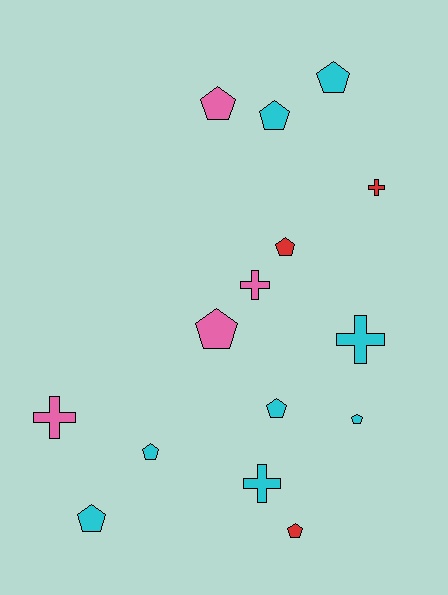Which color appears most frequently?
Cyan, with 8 objects.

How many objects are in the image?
There are 15 objects.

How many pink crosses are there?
There are 2 pink crosses.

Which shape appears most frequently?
Pentagon, with 10 objects.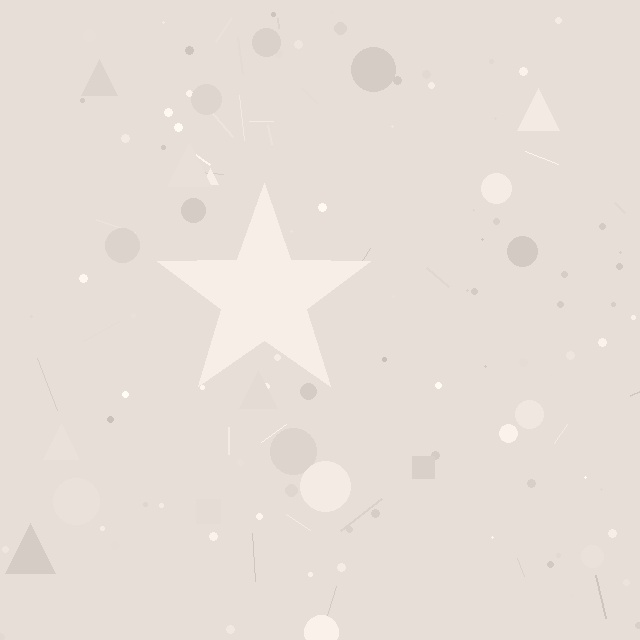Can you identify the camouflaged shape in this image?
The camouflaged shape is a star.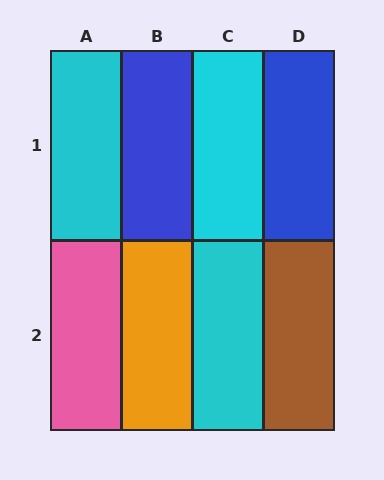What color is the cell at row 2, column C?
Cyan.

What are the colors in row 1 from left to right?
Cyan, blue, cyan, blue.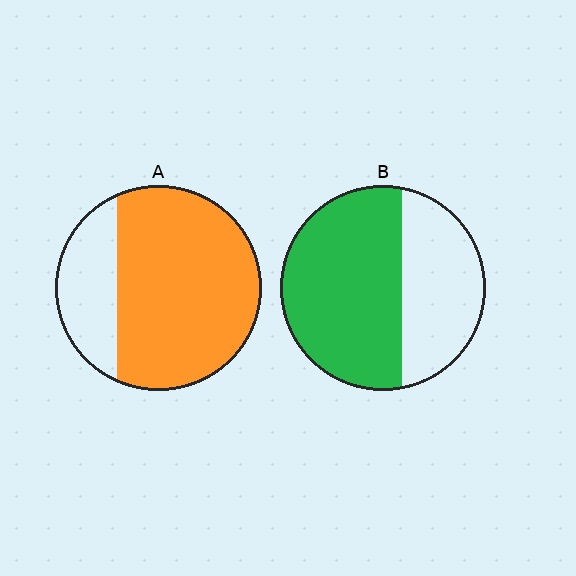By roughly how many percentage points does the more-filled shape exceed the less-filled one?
By roughly 15 percentage points (A over B).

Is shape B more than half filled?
Yes.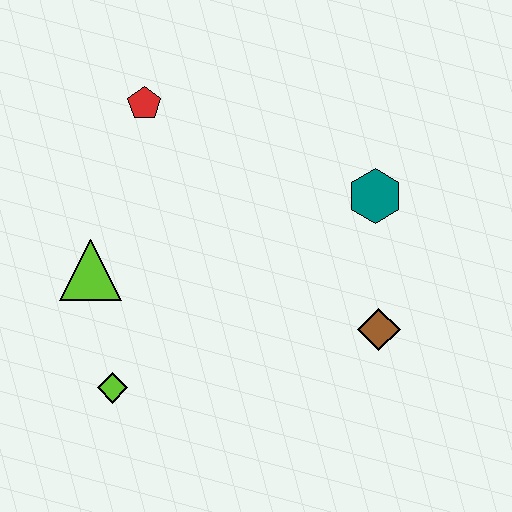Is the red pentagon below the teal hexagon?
No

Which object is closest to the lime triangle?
The lime diamond is closest to the lime triangle.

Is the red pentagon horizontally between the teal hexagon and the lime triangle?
Yes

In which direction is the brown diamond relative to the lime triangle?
The brown diamond is to the right of the lime triangle.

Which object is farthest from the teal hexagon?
The lime diamond is farthest from the teal hexagon.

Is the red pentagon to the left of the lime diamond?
No